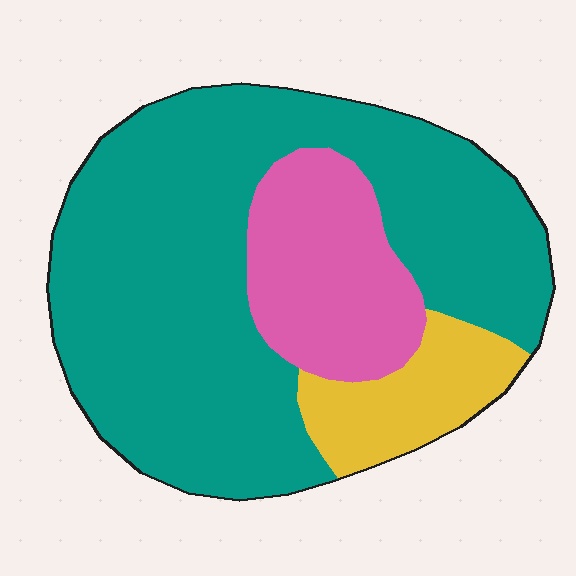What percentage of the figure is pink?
Pink takes up about one fifth (1/5) of the figure.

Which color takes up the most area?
Teal, at roughly 70%.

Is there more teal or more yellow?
Teal.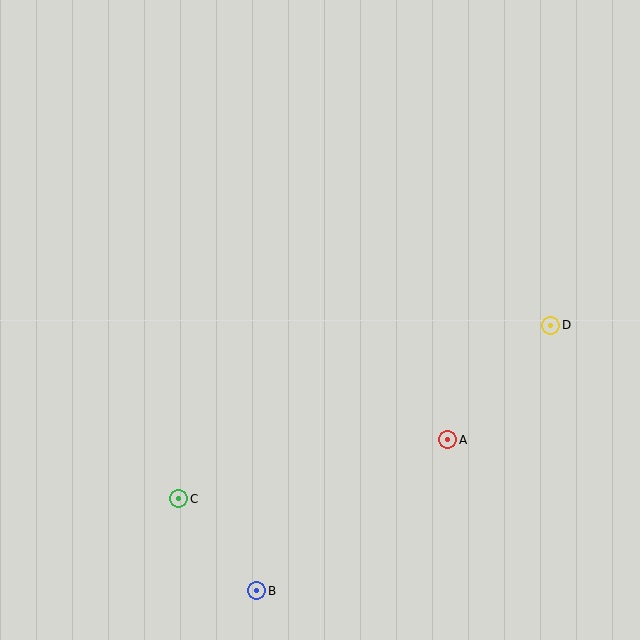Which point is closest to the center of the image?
Point A at (448, 440) is closest to the center.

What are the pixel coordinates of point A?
Point A is at (448, 440).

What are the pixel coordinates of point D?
Point D is at (551, 325).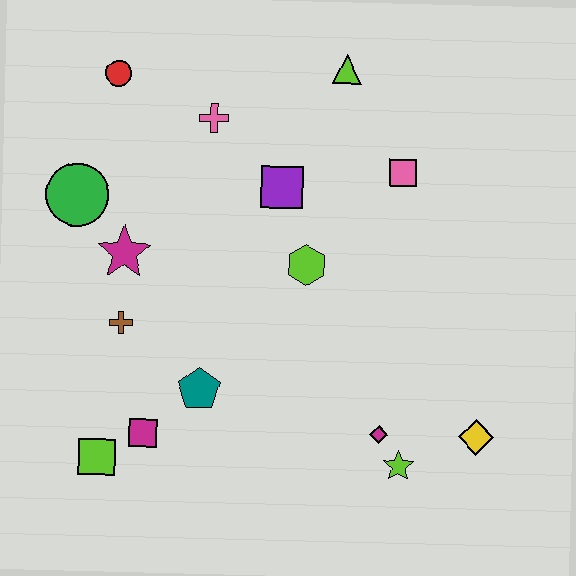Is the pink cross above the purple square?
Yes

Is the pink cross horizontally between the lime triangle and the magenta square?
Yes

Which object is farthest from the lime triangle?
The lime square is farthest from the lime triangle.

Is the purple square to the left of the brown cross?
No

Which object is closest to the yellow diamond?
The lime star is closest to the yellow diamond.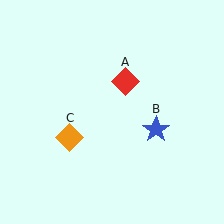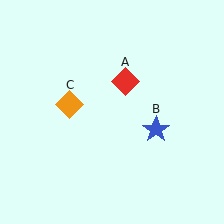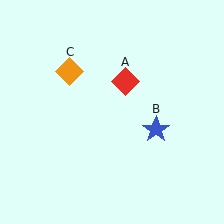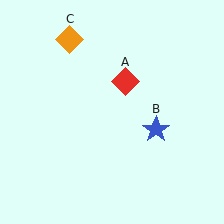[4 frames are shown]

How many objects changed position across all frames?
1 object changed position: orange diamond (object C).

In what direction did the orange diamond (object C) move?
The orange diamond (object C) moved up.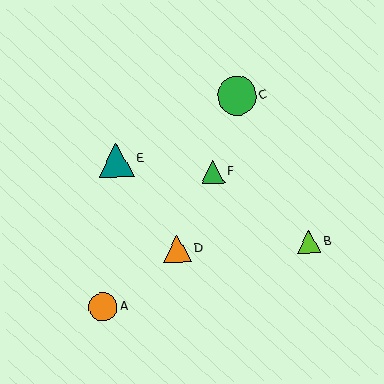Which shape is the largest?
The green circle (labeled C) is the largest.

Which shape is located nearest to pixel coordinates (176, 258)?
The orange triangle (labeled D) at (177, 249) is nearest to that location.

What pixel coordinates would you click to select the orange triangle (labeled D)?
Click at (177, 249) to select the orange triangle D.